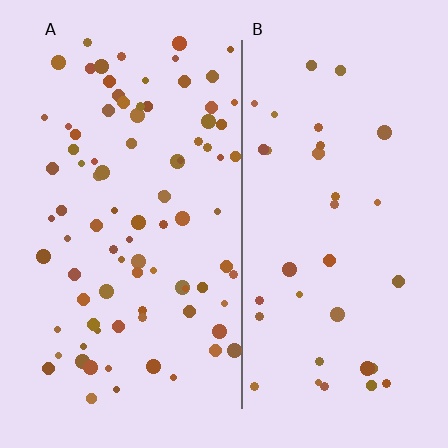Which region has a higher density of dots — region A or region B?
A (the left).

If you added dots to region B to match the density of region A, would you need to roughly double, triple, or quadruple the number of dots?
Approximately double.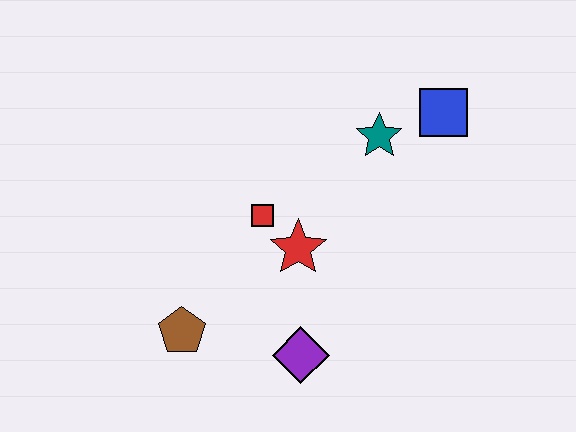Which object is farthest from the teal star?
The brown pentagon is farthest from the teal star.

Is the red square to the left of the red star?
Yes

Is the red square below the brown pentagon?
No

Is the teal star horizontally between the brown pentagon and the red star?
No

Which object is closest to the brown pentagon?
The purple diamond is closest to the brown pentagon.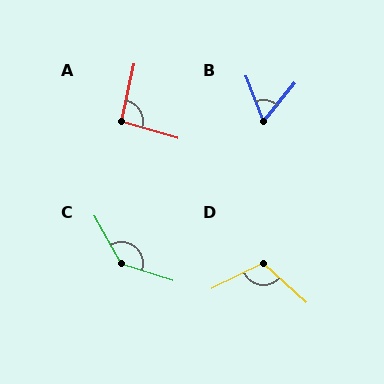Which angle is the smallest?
B, at approximately 60 degrees.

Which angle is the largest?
C, at approximately 137 degrees.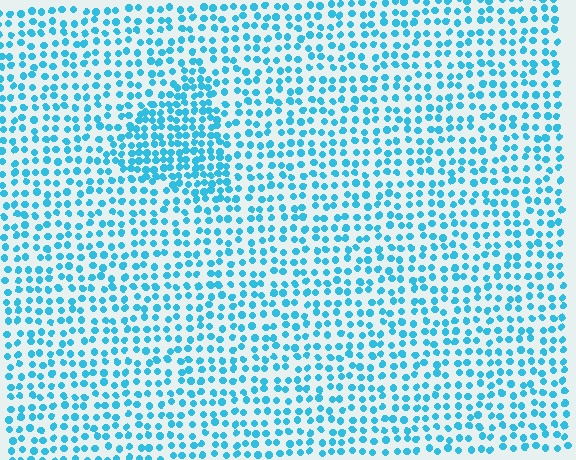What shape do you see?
I see a triangle.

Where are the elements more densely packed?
The elements are more densely packed inside the triangle boundary.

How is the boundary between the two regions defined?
The boundary is defined by a change in element density (approximately 1.8x ratio). All elements are the same color, size, and shape.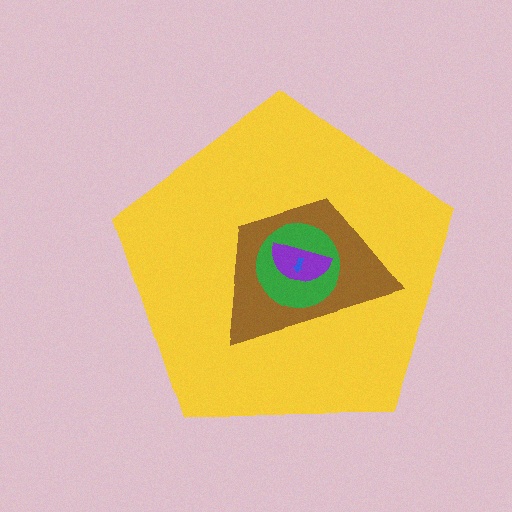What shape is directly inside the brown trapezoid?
The green circle.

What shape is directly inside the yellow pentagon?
The brown trapezoid.